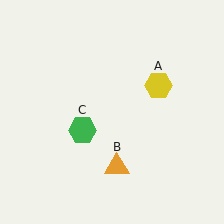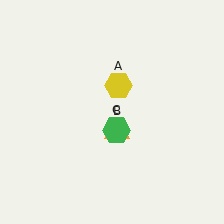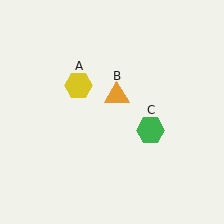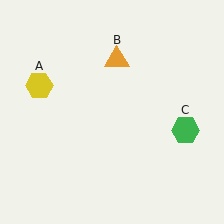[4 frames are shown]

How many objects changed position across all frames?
3 objects changed position: yellow hexagon (object A), orange triangle (object B), green hexagon (object C).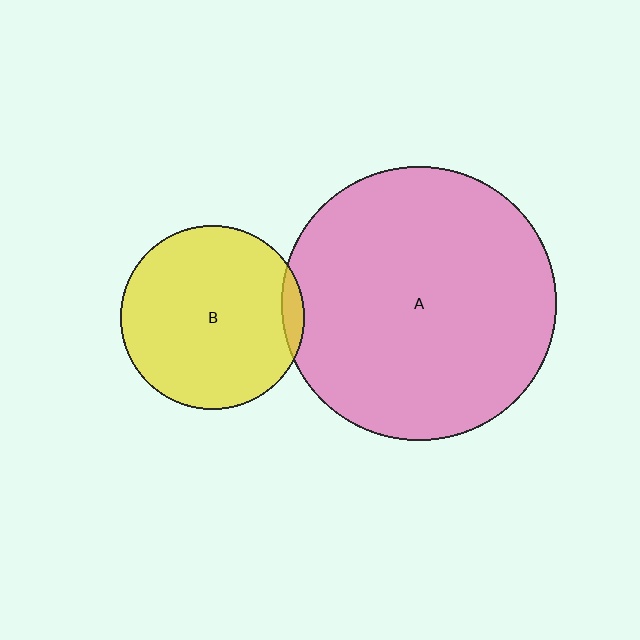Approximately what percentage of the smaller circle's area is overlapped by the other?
Approximately 5%.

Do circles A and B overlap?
Yes.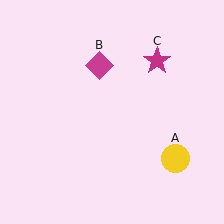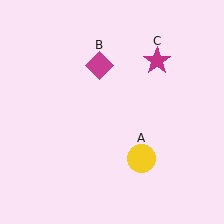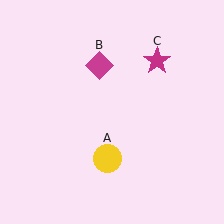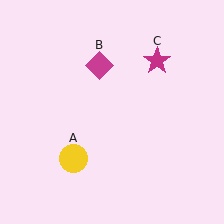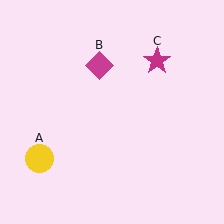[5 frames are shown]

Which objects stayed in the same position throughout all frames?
Magenta diamond (object B) and magenta star (object C) remained stationary.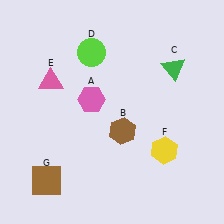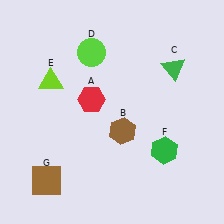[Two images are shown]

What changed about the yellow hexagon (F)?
In Image 1, F is yellow. In Image 2, it changed to green.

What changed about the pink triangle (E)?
In Image 1, E is pink. In Image 2, it changed to lime.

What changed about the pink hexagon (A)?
In Image 1, A is pink. In Image 2, it changed to red.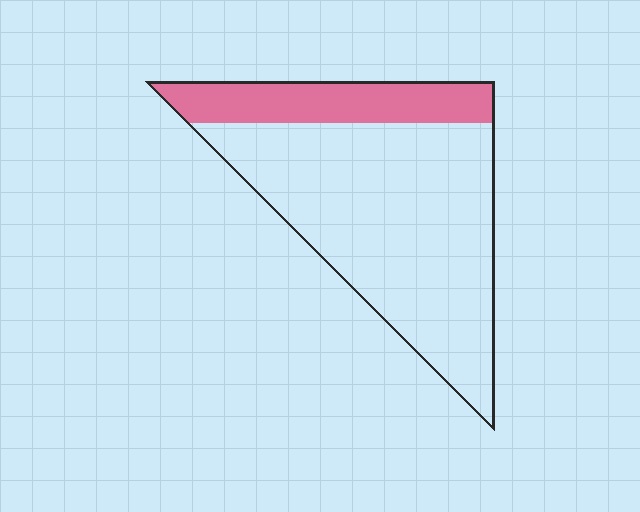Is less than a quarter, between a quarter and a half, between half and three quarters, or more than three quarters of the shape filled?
Less than a quarter.